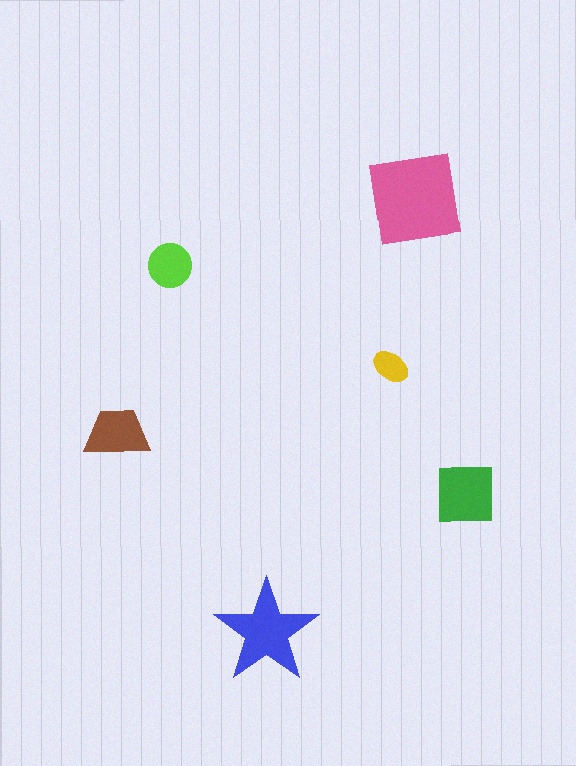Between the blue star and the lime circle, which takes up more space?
The blue star.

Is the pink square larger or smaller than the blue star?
Larger.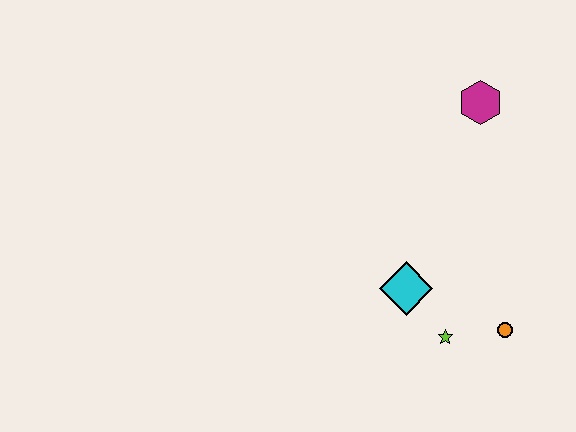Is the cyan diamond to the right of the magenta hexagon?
No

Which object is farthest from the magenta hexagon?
The lime star is farthest from the magenta hexagon.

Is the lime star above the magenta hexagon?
No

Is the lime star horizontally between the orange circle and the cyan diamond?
Yes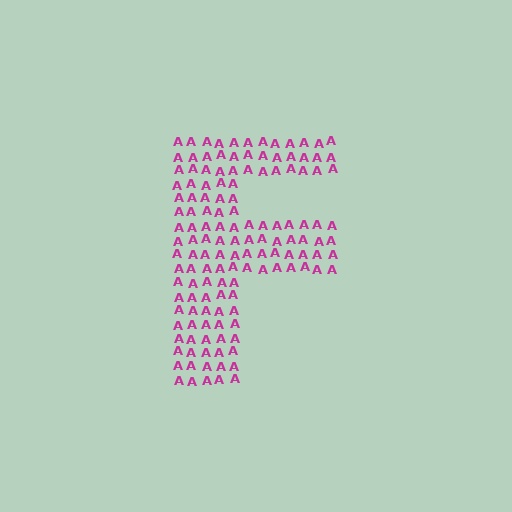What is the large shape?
The large shape is the letter F.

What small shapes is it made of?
It is made of small letter A's.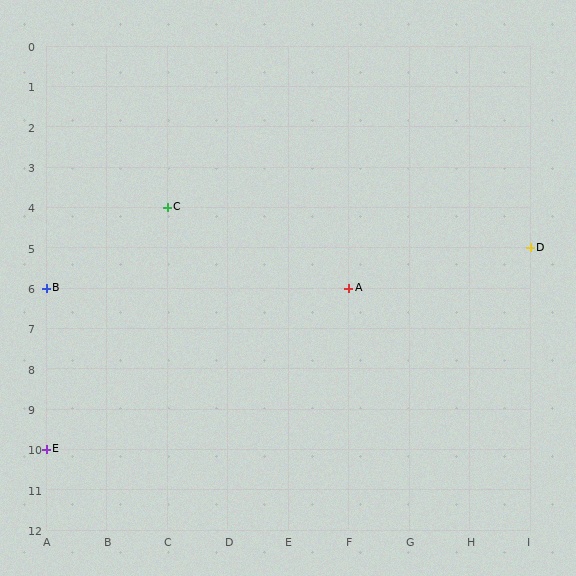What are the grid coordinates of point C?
Point C is at grid coordinates (C, 4).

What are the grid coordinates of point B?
Point B is at grid coordinates (A, 6).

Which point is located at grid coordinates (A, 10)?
Point E is at (A, 10).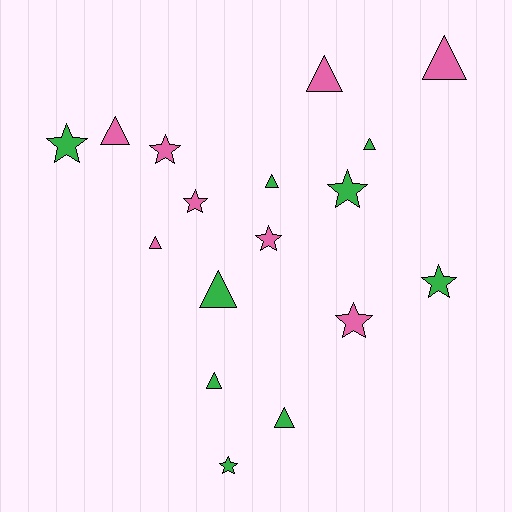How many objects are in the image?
There are 17 objects.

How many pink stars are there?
There are 4 pink stars.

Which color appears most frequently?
Green, with 9 objects.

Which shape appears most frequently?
Triangle, with 9 objects.